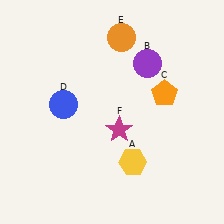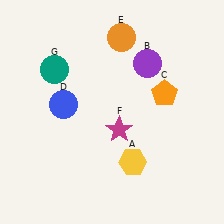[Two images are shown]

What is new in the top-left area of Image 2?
A teal circle (G) was added in the top-left area of Image 2.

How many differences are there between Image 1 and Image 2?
There is 1 difference between the two images.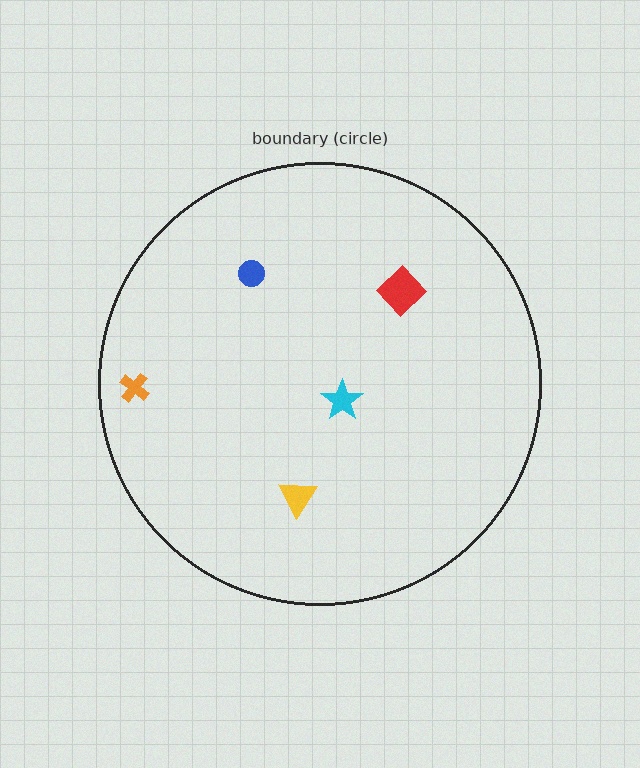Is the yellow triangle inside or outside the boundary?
Inside.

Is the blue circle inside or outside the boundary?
Inside.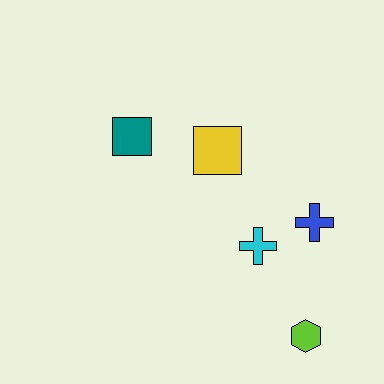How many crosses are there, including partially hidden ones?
There are 2 crosses.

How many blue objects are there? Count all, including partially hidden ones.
There is 1 blue object.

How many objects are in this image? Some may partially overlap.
There are 5 objects.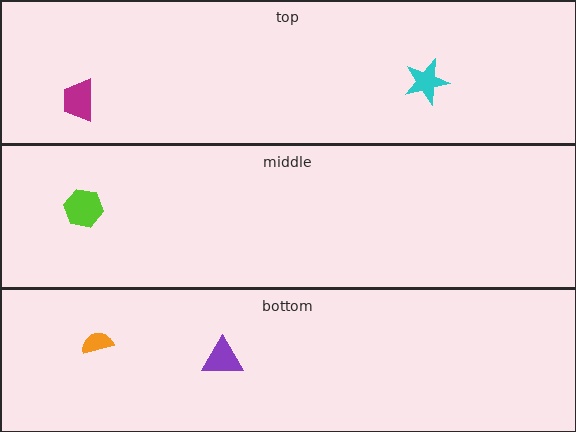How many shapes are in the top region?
2.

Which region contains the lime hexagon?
The middle region.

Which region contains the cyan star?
The top region.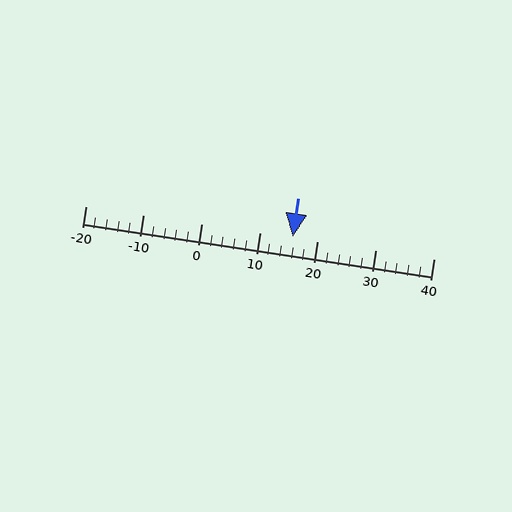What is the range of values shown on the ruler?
The ruler shows values from -20 to 40.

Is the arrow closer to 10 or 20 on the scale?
The arrow is closer to 20.